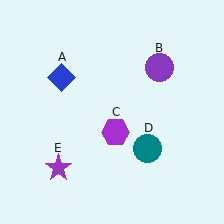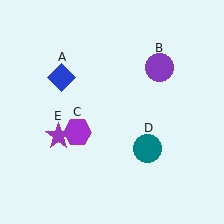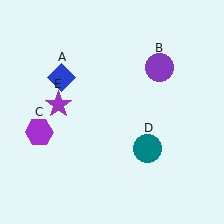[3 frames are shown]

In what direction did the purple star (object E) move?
The purple star (object E) moved up.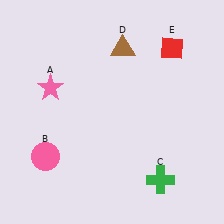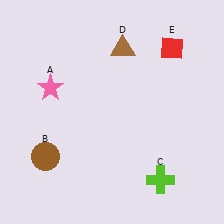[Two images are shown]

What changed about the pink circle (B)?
In Image 1, B is pink. In Image 2, it changed to brown.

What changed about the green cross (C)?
In Image 1, C is green. In Image 2, it changed to lime.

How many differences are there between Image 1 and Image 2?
There are 2 differences between the two images.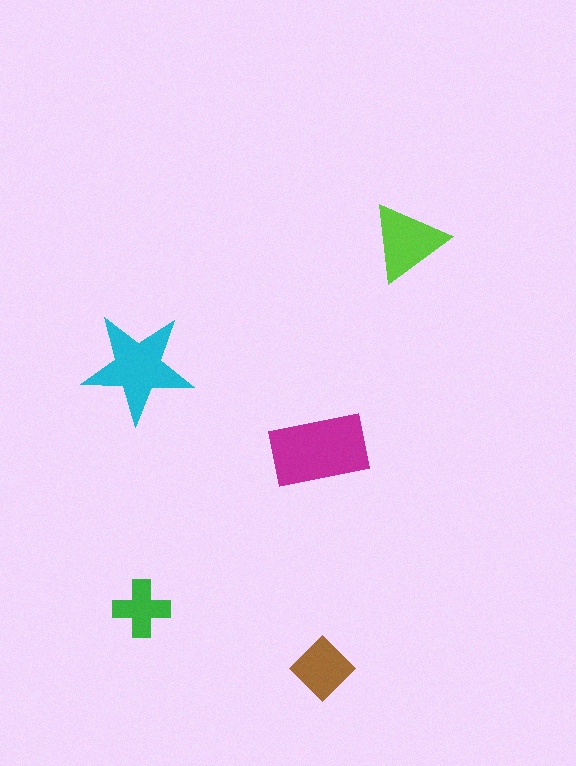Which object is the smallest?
The green cross.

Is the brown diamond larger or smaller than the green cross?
Larger.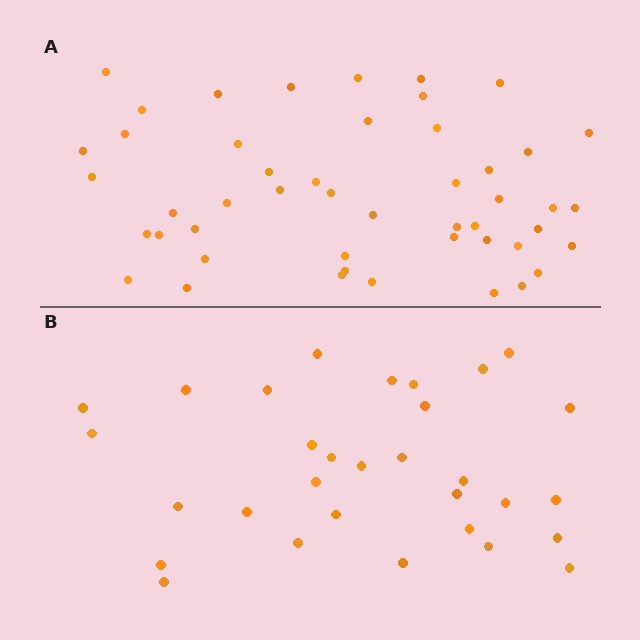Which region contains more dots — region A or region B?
Region A (the top region) has more dots.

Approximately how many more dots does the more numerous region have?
Region A has approximately 15 more dots than region B.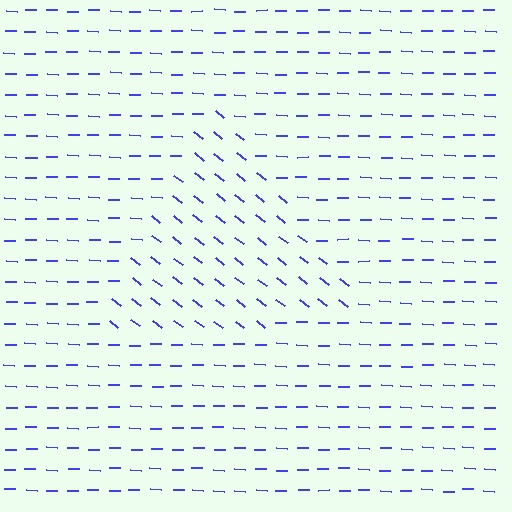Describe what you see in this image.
The image is filled with small blue line segments. A triangle region in the image has lines oriented differently from the surrounding lines, creating a visible texture boundary.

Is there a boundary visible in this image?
Yes, there is a texture boundary formed by a change in line orientation.